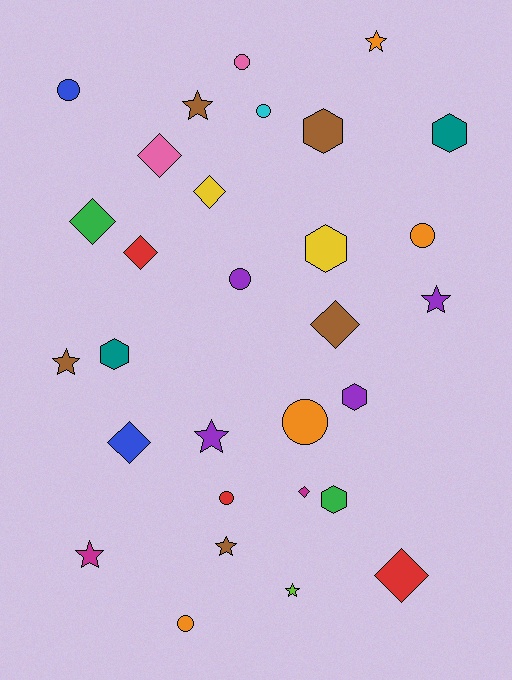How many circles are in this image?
There are 8 circles.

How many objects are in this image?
There are 30 objects.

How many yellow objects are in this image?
There are 2 yellow objects.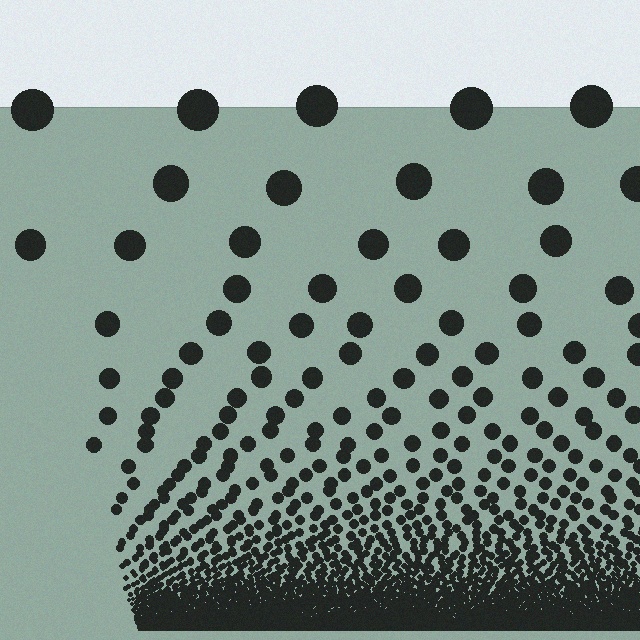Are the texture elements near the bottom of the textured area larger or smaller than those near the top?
Smaller. The gradient is inverted — elements near the bottom are smaller and denser.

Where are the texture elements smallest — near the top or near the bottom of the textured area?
Near the bottom.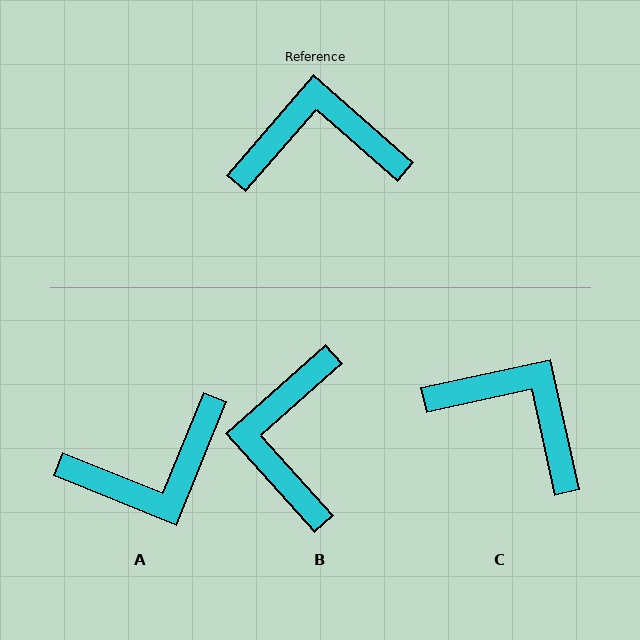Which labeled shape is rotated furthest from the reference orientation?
A, about 161 degrees away.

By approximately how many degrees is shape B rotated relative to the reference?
Approximately 83 degrees counter-clockwise.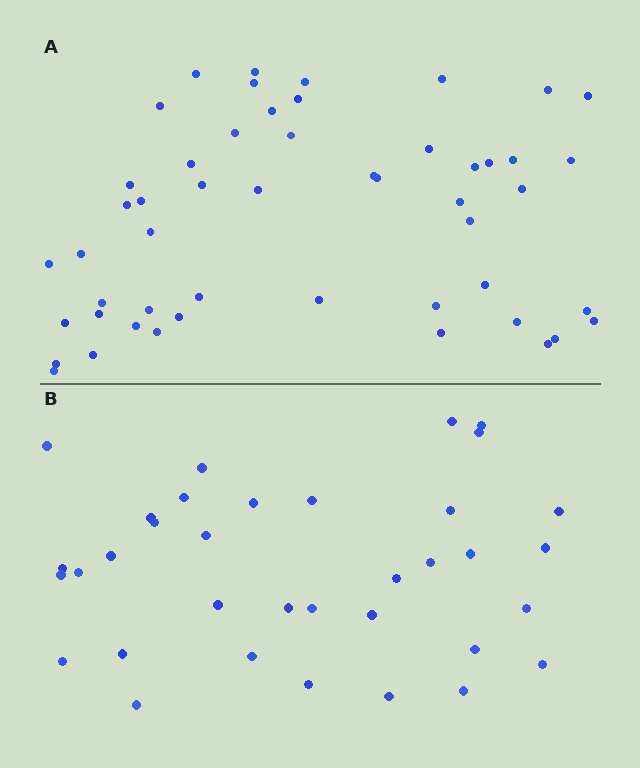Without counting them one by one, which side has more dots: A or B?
Region A (the top region) has more dots.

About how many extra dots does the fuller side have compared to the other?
Region A has approximately 15 more dots than region B.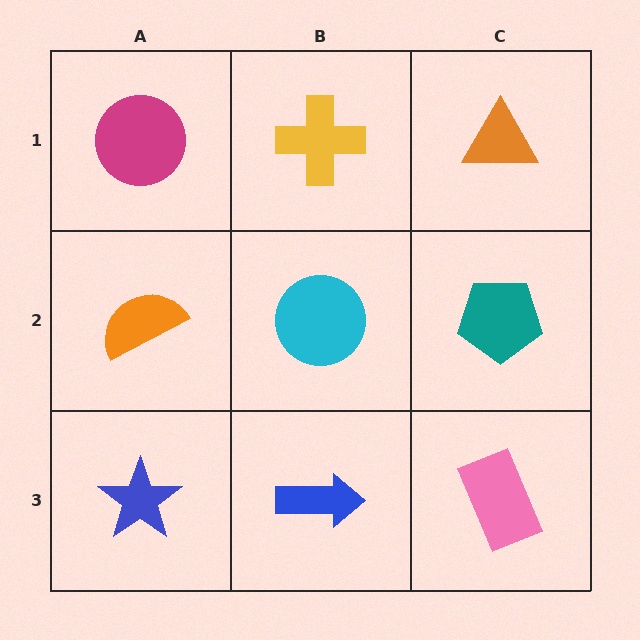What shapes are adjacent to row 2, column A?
A magenta circle (row 1, column A), a blue star (row 3, column A), a cyan circle (row 2, column B).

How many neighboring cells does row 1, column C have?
2.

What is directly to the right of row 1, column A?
A yellow cross.